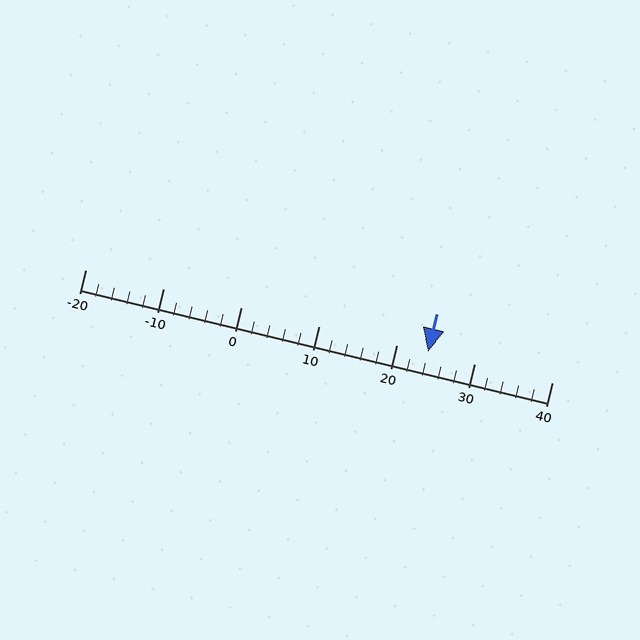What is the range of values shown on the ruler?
The ruler shows values from -20 to 40.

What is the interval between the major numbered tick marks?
The major tick marks are spaced 10 units apart.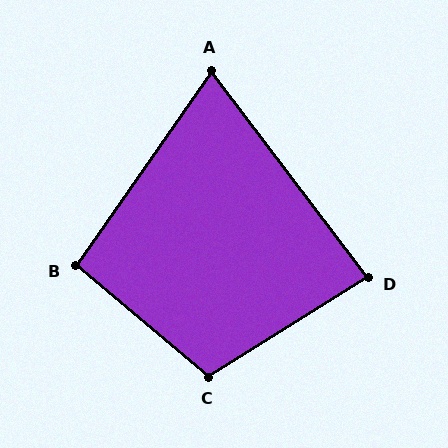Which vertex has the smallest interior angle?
A, at approximately 72 degrees.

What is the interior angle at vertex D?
Approximately 85 degrees (acute).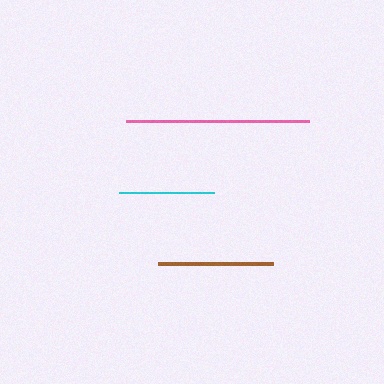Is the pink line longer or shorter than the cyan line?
The pink line is longer than the cyan line.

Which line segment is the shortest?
The cyan line is the shortest at approximately 95 pixels.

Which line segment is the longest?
The pink line is the longest at approximately 182 pixels.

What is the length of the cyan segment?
The cyan segment is approximately 95 pixels long.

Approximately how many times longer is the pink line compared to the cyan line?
The pink line is approximately 1.9 times the length of the cyan line.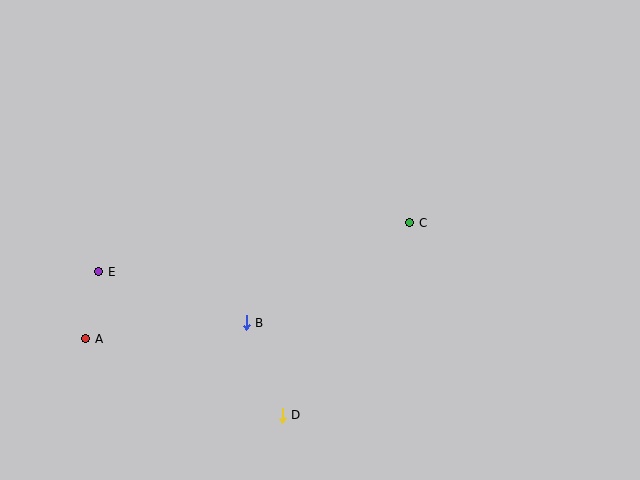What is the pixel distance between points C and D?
The distance between C and D is 231 pixels.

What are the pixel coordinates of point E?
Point E is at (99, 272).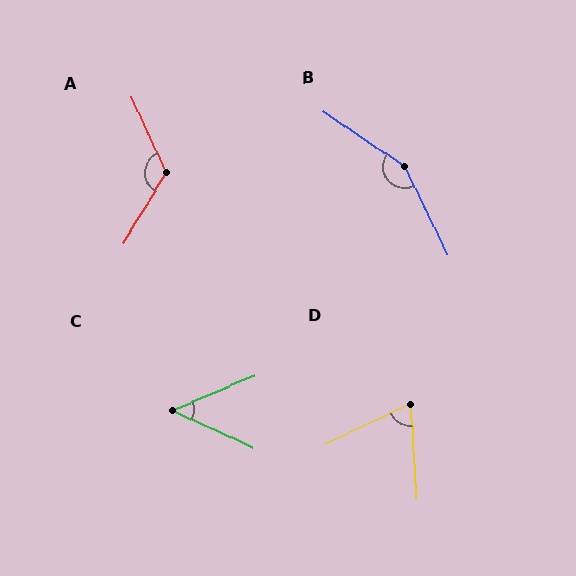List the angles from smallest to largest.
C (48°), D (68°), A (124°), B (150°).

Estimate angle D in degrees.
Approximately 68 degrees.